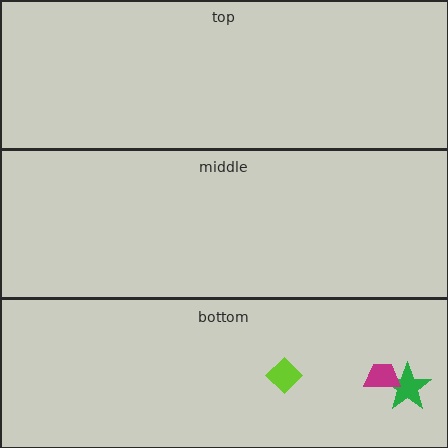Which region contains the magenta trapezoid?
The bottom region.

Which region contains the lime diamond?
The bottom region.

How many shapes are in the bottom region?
3.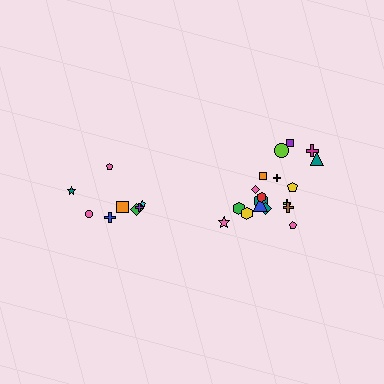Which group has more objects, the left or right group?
The right group.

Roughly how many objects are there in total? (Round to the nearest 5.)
Roughly 25 objects in total.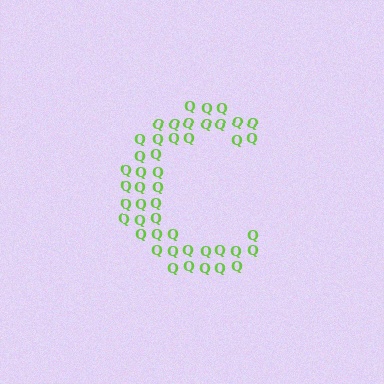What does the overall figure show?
The overall figure shows the letter C.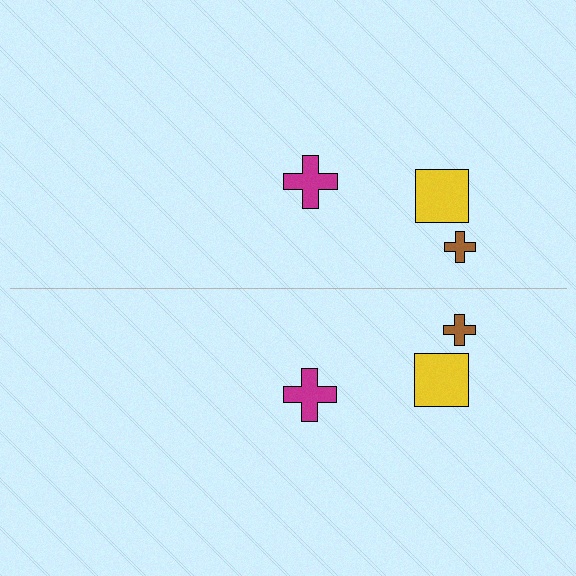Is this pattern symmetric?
Yes, this pattern has bilateral (reflection) symmetry.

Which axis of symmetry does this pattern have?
The pattern has a horizontal axis of symmetry running through the center of the image.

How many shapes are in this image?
There are 6 shapes in this image.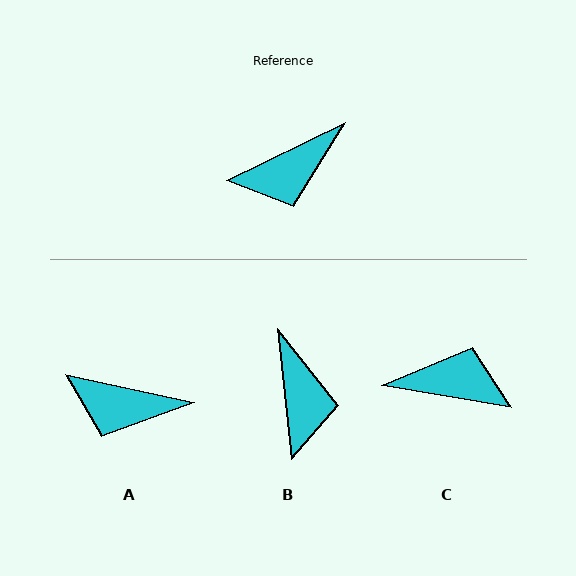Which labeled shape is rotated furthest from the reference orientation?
C, about 144 degrees away.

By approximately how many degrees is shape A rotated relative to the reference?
Approximately 38 degrees clockwise.